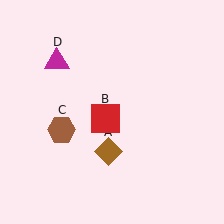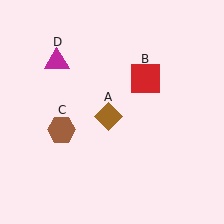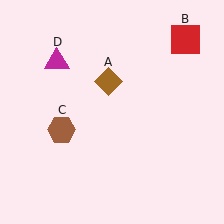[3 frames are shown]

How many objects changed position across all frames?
2 objects changed position: brown diamond (object A), red square (object B).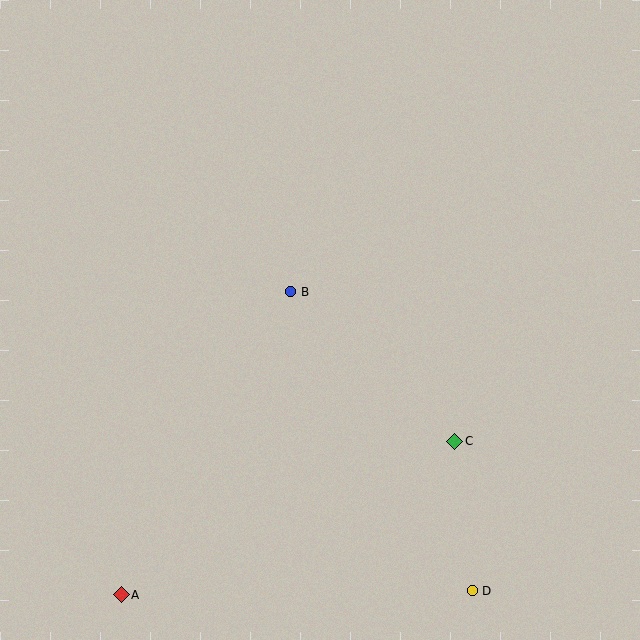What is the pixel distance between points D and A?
The distance between D and A is 351 pixels.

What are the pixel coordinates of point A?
Point A is at (121, 595).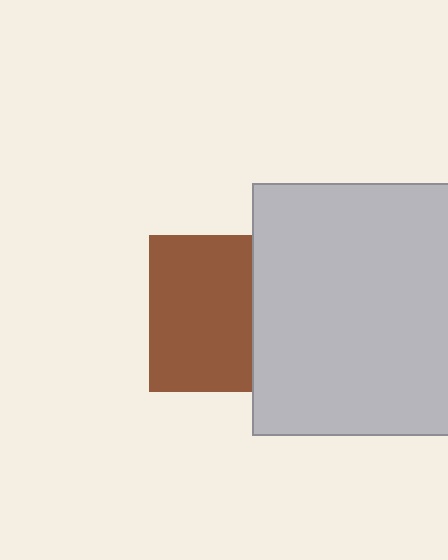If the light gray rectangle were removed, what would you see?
You would see the complete brown square.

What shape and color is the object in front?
The object in front is a light gray rectangle.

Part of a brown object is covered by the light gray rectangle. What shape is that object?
It is a square.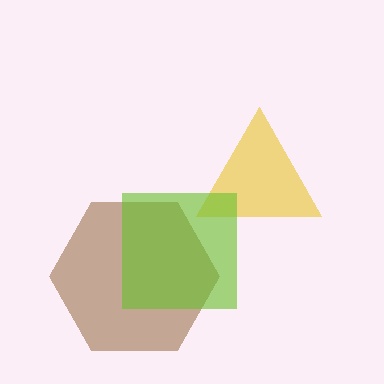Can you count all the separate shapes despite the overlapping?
Yes, there are 3 separate shapes.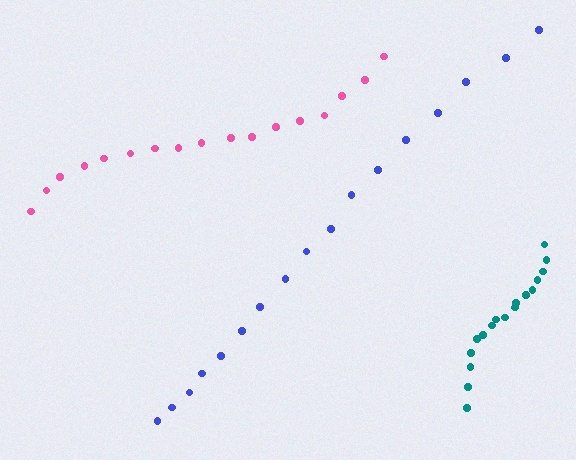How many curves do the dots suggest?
There are 3 distinct paths.